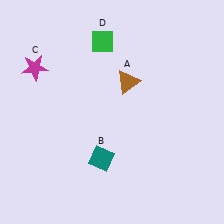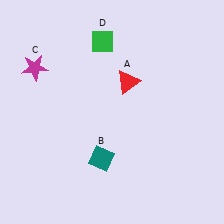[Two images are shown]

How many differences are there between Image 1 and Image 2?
There is 1 difference between the two images.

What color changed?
The triangle (A) changed from brown in Image 1 to red in Image 2.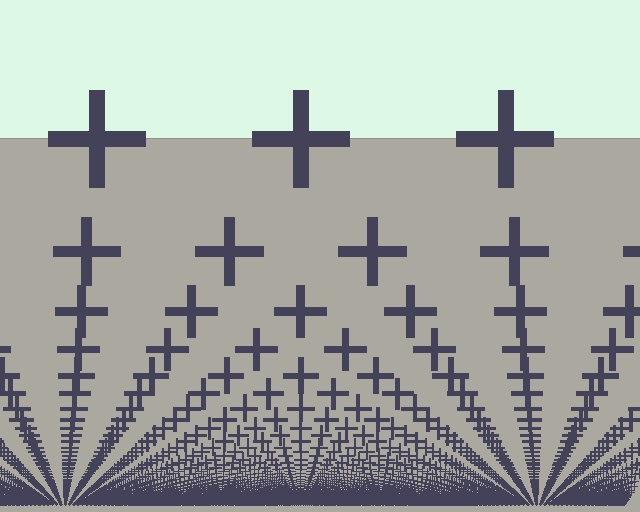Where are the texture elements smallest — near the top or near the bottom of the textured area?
Near the bottom.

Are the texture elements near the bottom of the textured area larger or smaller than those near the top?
Smaller. The gradient is inverted — elements near the bottom are smaller and denser.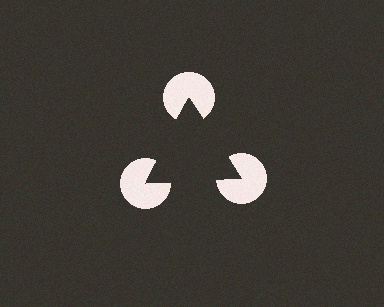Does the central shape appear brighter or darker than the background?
It typically appears slightly darker than the background, even though no actual brightness change is drawn.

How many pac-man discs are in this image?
There are 3 — one at each vertex of the illusory triangle.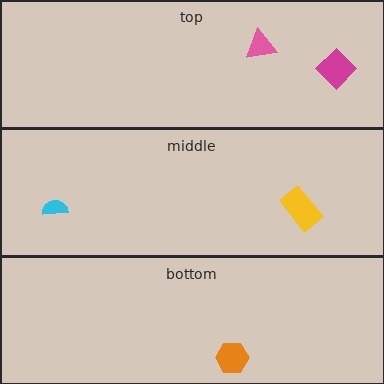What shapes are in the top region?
The pink triangle, the magenta diamond.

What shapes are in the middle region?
The cyan semicircle, the yellow rectangle.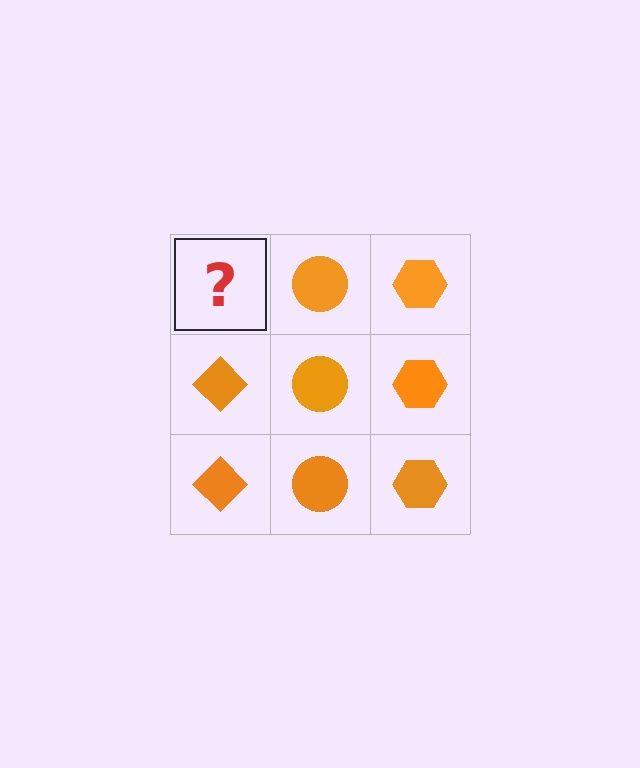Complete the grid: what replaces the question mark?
The question mark should be replaced with an orange diamond.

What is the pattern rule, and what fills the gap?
The rule is that each column has a consistent shape. The gap should be filled with an orange diamond.